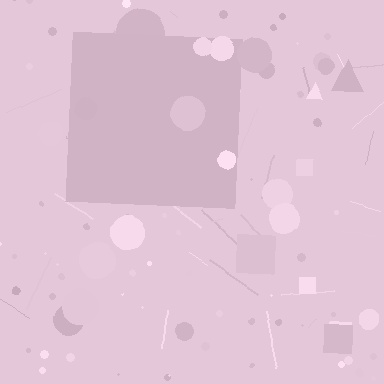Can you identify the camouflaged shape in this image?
The camouflaged shape is a square.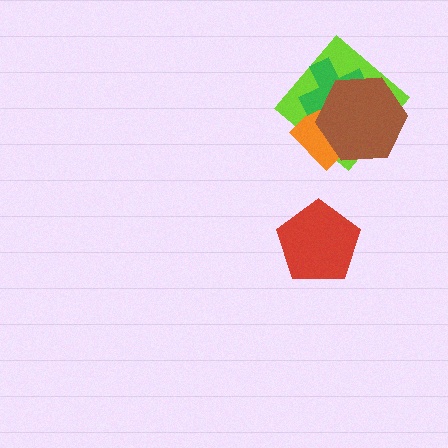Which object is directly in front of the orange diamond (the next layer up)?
The green cross is directly in front of the orange diamond.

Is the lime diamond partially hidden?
Yes, it is partially covered by another shape.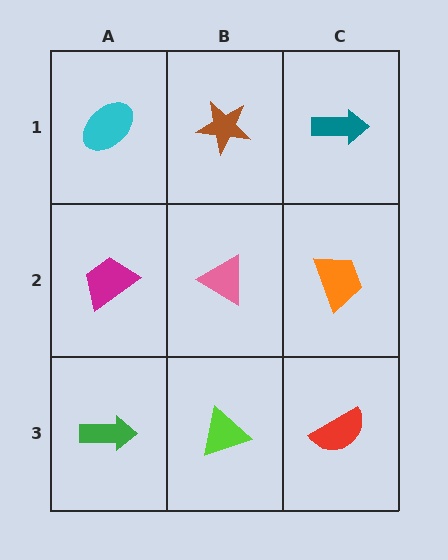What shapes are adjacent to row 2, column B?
A brown star (row 1, column B), a lime triangle (row 3, column B), a magenta trapezoid (row 2, column A), an orange trapezoid (row 2, column C).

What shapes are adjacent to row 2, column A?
A cyan ellipse (row 1, column A), a green arrow (row 3, column A), a pink triangle (row 2, column B).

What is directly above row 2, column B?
A brown star.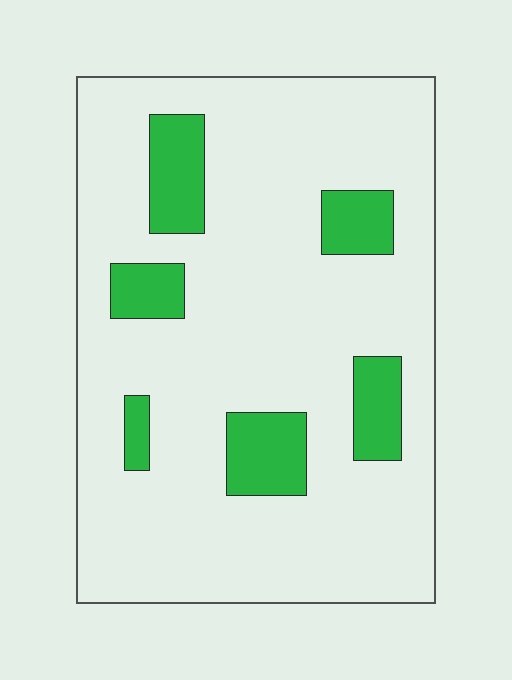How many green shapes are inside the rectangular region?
6.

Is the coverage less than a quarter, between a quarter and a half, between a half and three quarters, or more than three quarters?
Less than a quarter.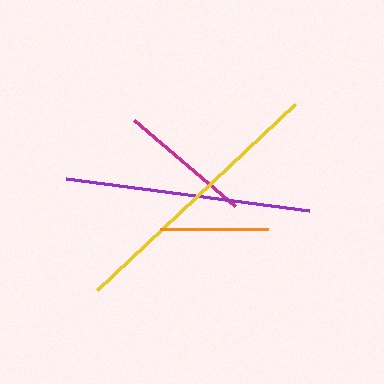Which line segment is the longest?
The yellow line is the longest at approximately 272 pixels.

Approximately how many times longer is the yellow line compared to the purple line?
The yellow line is approximately 1.1 times the length of the purple line.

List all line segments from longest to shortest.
From longest to shortest: yellow, purple, magenta, orange.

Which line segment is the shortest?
The orange line is the shortest at approximately 108 pixels.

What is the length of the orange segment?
The orange segment is approximately 108 pixels long.